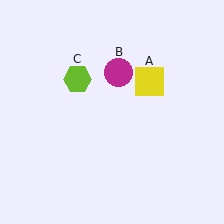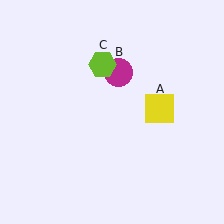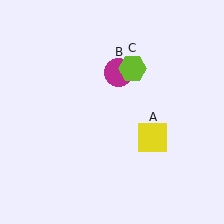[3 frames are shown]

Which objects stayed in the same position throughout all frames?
Magenta circle (object B) remained stationary.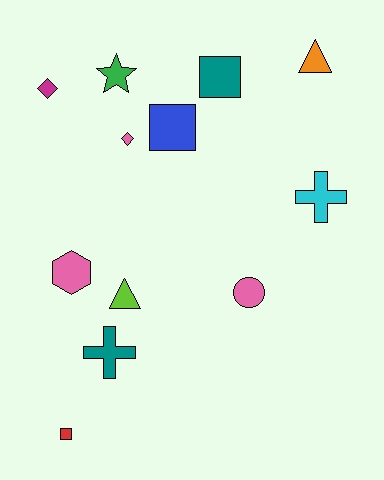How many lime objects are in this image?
There is 1 lime object.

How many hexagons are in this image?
There is 1 hexagon.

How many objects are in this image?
There are 12 objects.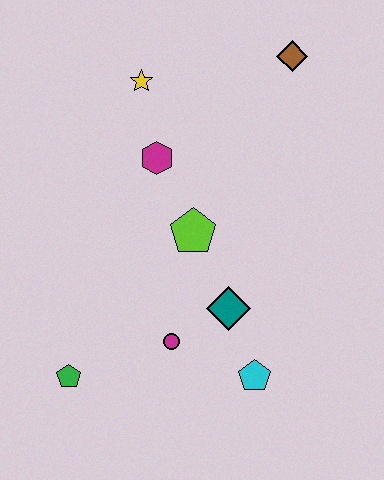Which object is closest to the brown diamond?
The yellow star is closest to the brown diamond.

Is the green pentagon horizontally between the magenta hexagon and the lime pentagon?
No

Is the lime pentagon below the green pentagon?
No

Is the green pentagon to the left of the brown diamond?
Yes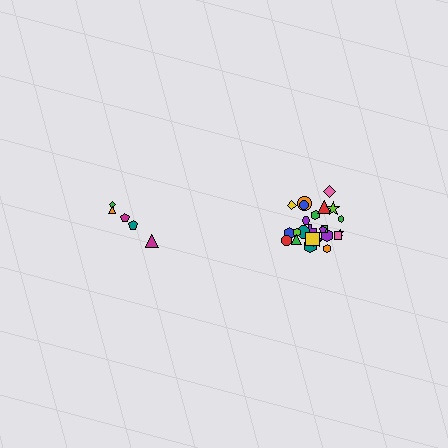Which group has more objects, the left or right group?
The right group.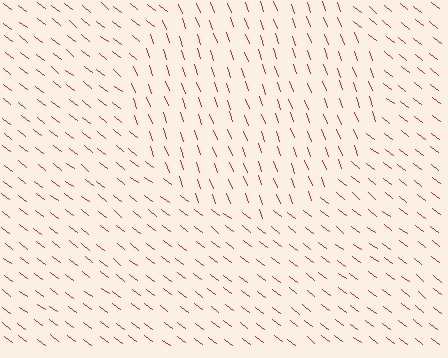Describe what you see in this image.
The image is filled with small red line segments. A circle region in the image has lines oriented differently from the surrounding lines, creating a visible texture boundary.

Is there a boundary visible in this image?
Yes, there is a texture boundary formed by a change in line orientation.